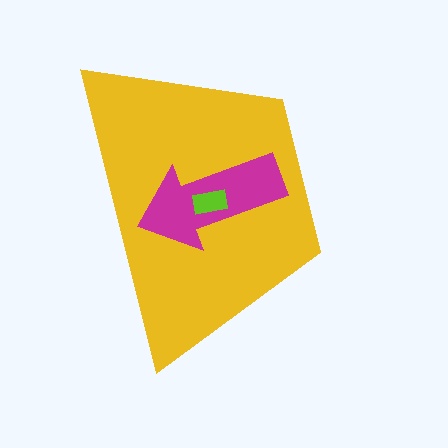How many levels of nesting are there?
3.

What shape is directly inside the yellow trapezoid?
The magenta arrow.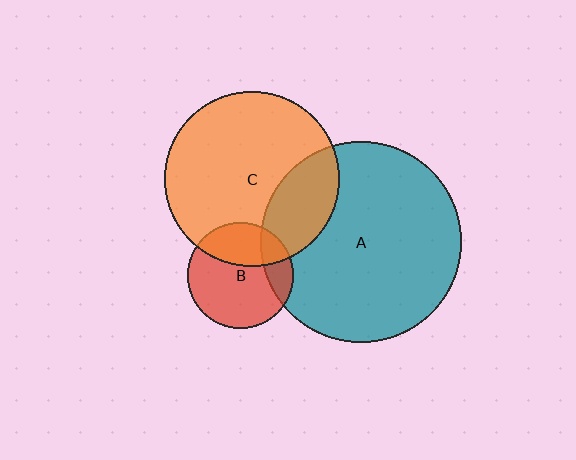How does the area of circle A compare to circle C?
Approximately 1.3 times.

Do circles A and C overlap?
Yes.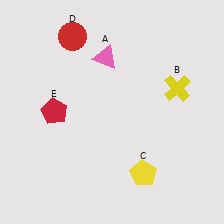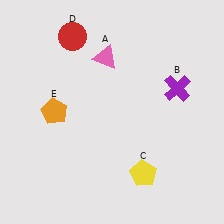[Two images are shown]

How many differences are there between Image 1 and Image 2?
There are 2 differences between the two images.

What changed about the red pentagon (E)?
In Image 1, E is red. In Image 2, it changed to orange.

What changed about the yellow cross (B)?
In Image 1, B is yellow. In Image 2, it changed to purple.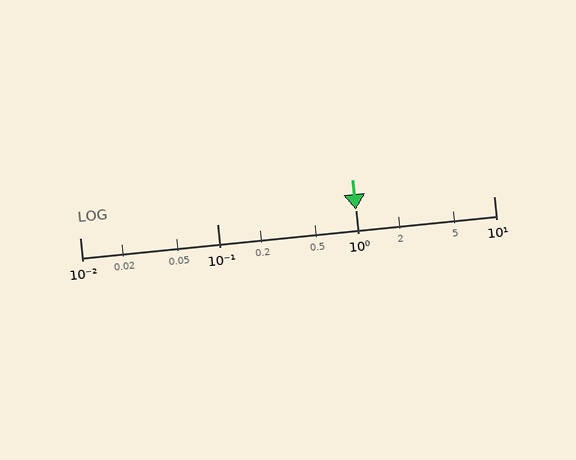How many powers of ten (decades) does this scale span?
The scale spans 3 decades, from 0.01 to 10.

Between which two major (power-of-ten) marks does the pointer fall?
The pointer is between 1 and 10.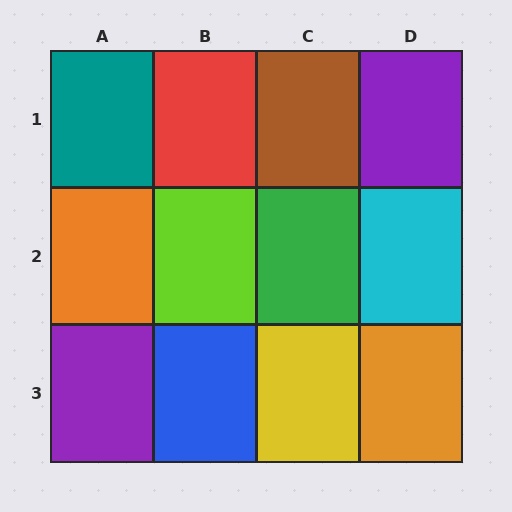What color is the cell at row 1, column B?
Red.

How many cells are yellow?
1 cell is yellow.